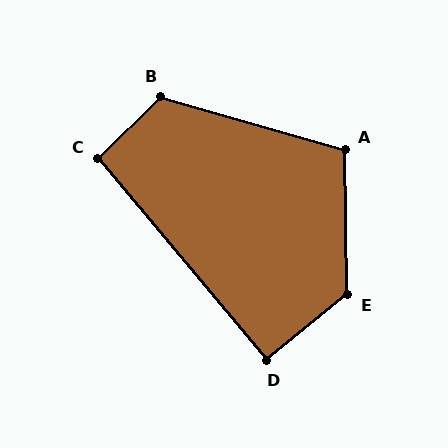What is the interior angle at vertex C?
Approximately 95 degrees (approximately right).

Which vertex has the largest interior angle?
E, at approximately 128 degrees.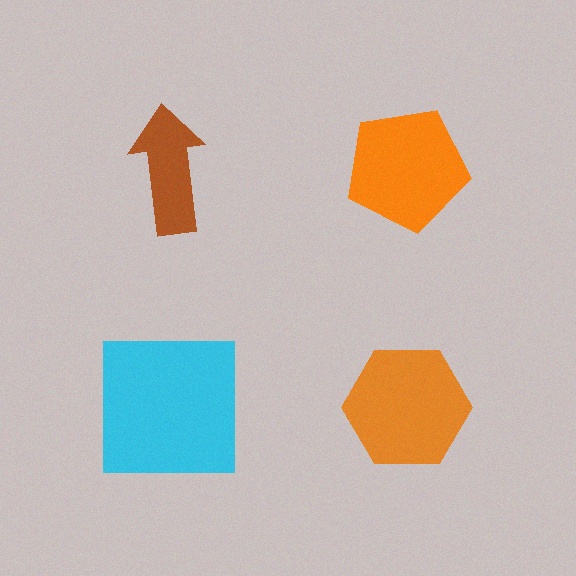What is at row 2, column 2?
An orange hexagon.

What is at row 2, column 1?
A cyan square.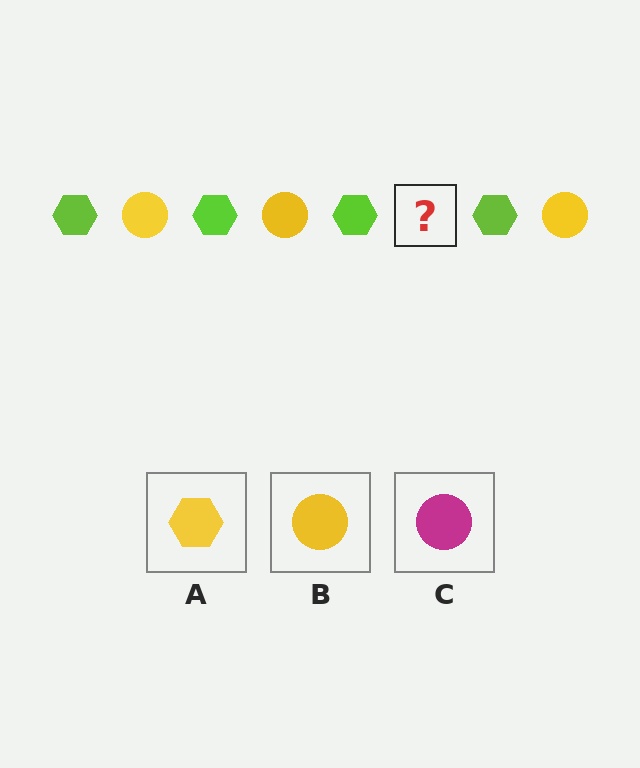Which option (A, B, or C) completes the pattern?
B.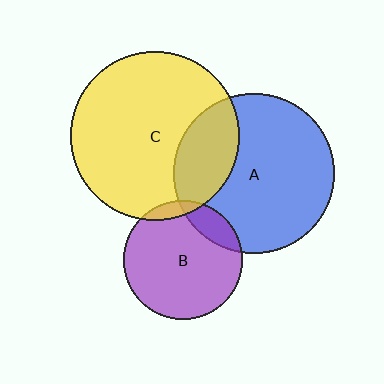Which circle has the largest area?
Circle C (yellow).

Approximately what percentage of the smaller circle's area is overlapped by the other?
Approximately 25%.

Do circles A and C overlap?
Yes.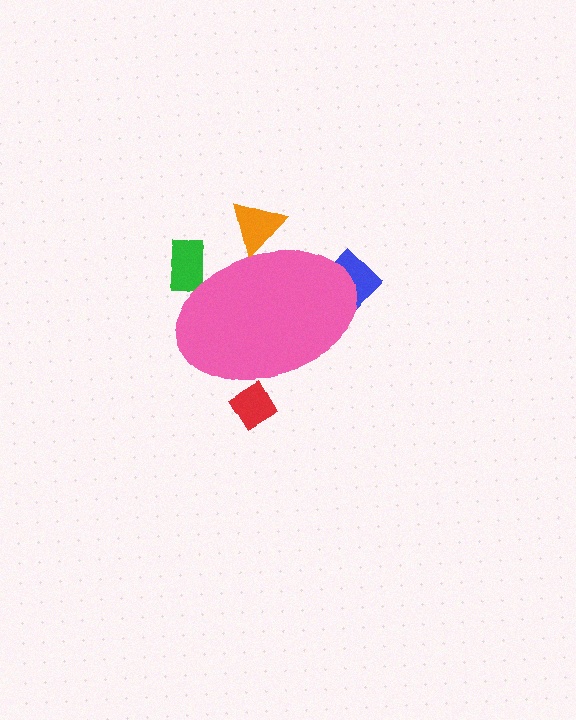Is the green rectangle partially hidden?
Yes, the green rectangle is partially hidden behind the pink ellipse.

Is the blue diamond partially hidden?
Yes, the blue diamond is partially hidden behind the pink ellipse.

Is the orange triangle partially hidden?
Yes, the orange triangle is partially hidden behind the pink ellipse.